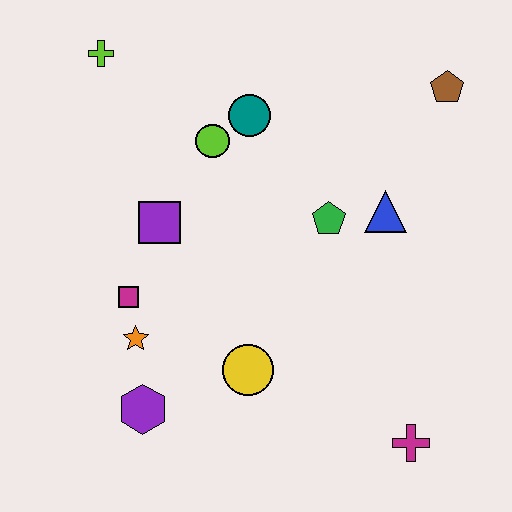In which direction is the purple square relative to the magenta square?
The purple square is above the magenta square.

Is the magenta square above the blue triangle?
No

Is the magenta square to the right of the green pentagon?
No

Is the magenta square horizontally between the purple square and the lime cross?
Yes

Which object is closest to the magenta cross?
The yellow circle is closest to the magenta cross.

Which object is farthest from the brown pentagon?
The purple hexagon is farthest from the brown pentagon.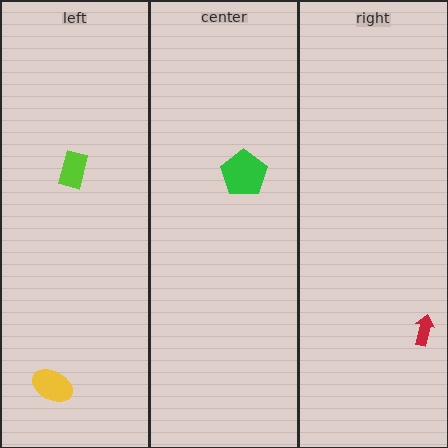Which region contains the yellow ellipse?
The left region.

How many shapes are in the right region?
1.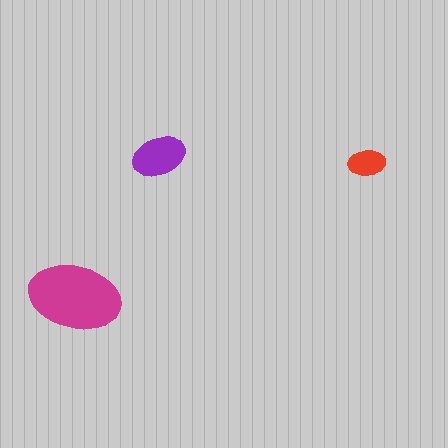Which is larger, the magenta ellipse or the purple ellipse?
The magenta one.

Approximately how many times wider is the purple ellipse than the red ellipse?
About 1.5 times wider.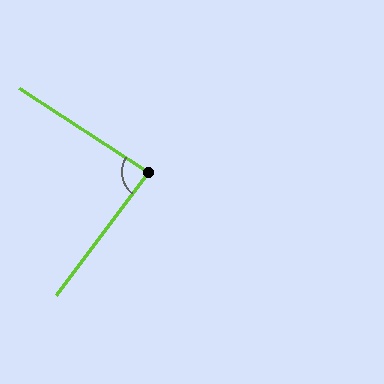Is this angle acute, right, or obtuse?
It is approximately a right angle.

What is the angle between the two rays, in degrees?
Approximately 87 degrees.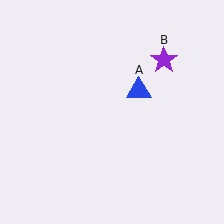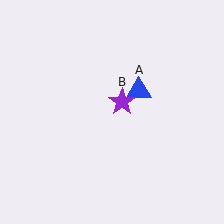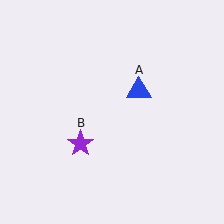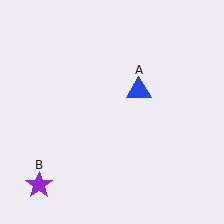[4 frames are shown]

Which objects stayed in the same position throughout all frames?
Blue triangle (object A) remained stationary.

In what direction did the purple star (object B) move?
The purple star (object B) moved down and to the left.